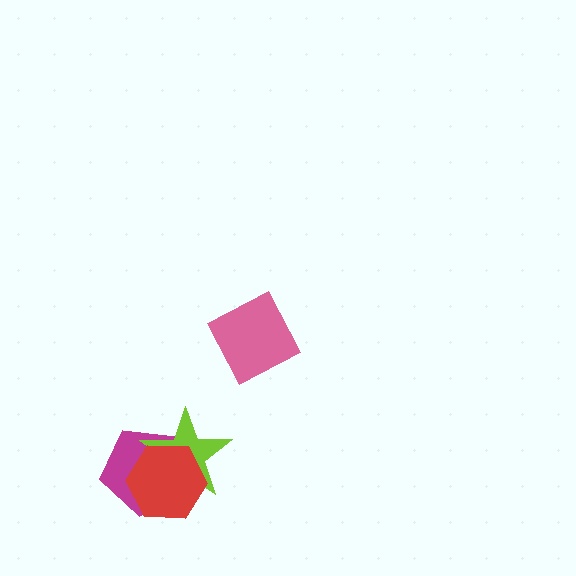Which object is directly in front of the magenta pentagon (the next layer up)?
The lime star is directly in front of the magenta pentagon.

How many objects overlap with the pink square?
0 objects overlap with the pink square.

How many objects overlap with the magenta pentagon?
2 objects overlap with the magenta pentagon.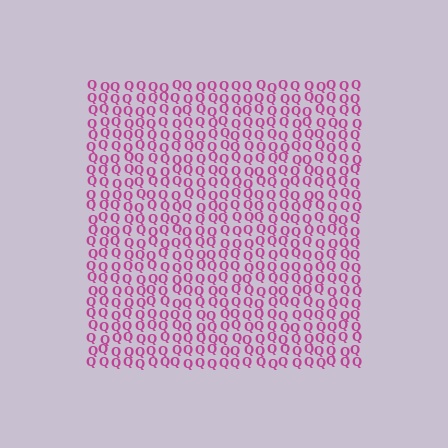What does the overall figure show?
The overall figure shows a square.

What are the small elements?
The small elements are letter Q's.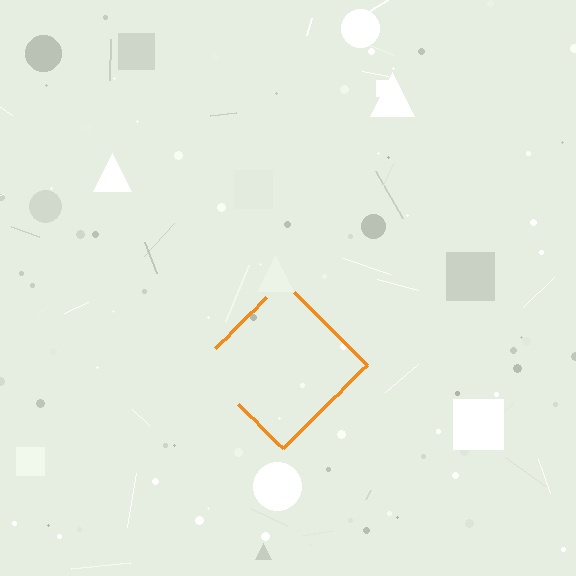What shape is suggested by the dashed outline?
The dashed outline suggests a diamond.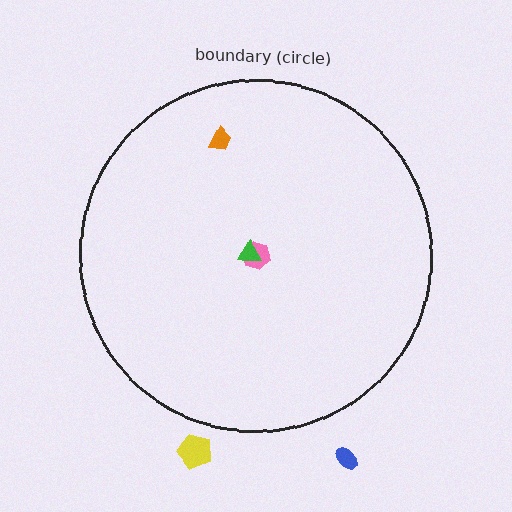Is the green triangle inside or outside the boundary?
Inside.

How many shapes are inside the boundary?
3 inside, 2 outside.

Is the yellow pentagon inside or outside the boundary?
Outside.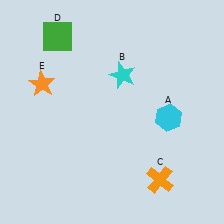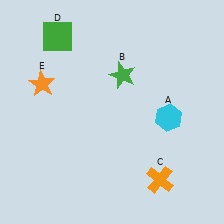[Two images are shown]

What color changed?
The star (B) changed from cyan in Image 1 to green in Image 2.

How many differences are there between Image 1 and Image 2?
There is 1 difference between the two images.